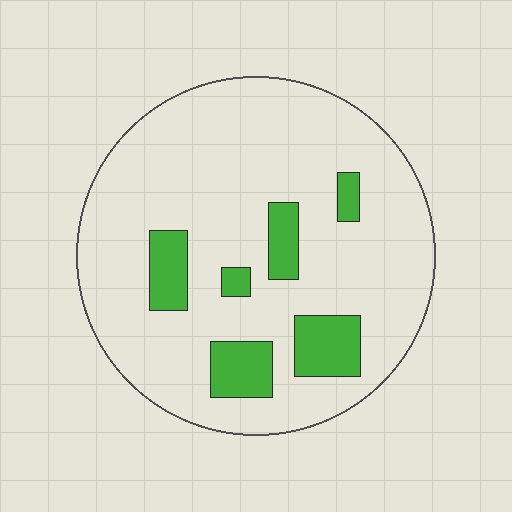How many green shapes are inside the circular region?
6.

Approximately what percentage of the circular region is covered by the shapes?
Approximately 15%.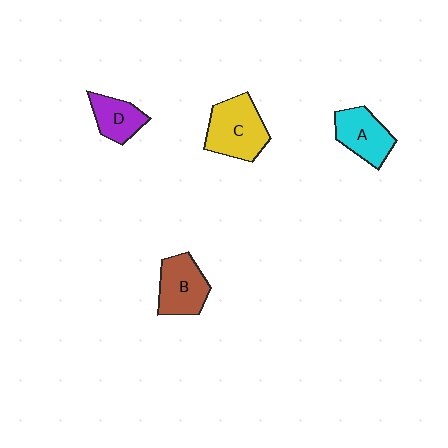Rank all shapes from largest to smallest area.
From largest to smallest: C (yellow), B (brown), A (cyan), D (purple).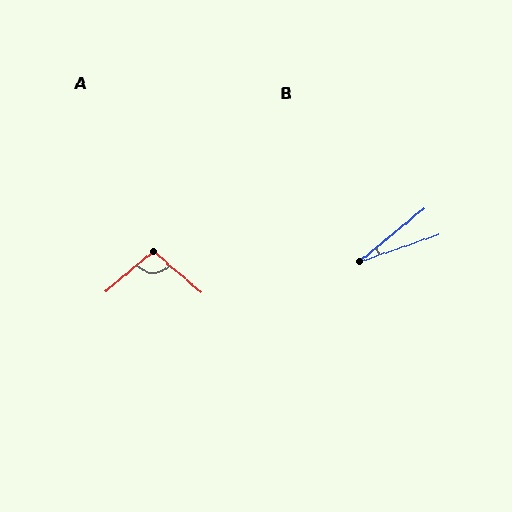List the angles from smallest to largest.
B (21°), A (99°).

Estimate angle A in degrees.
Approximately 99 degrees.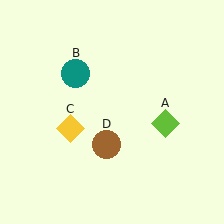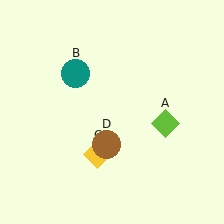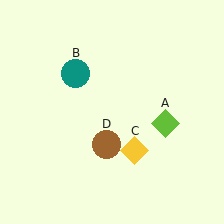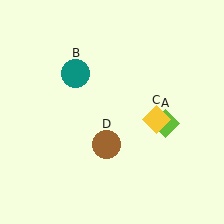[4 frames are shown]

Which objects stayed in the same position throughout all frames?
Lime diamond (object A) and teal circle (object B) and brown circle (object D) remained stationary.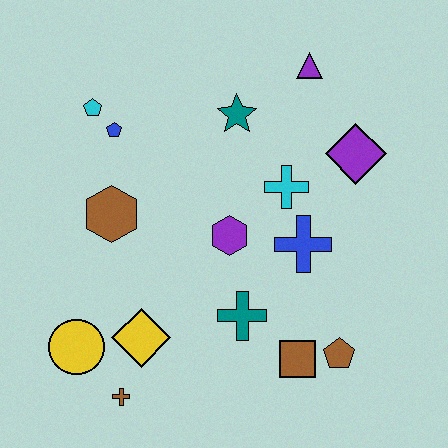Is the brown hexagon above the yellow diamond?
Yes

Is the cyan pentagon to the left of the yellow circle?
No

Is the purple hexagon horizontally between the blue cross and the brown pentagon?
No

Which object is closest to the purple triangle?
The teal star is closest to the purple triangle.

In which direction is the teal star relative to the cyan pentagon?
The teal star is to the right of the cyan pentagon.